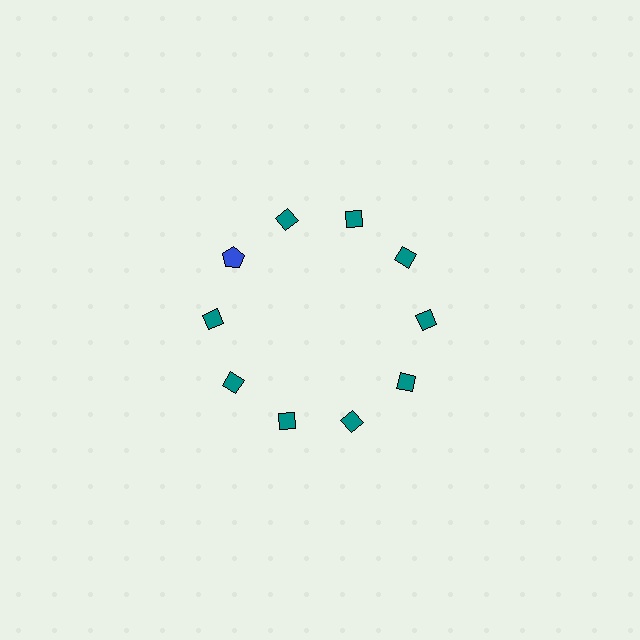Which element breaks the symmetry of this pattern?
The blue pentagon at roughly the 10 o'clock position breaks the symmetry. All other shapes are teal diamonds.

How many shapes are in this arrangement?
There are 10 shapes arranged in a ring pattern.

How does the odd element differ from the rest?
It differs in both color (blue instead of teal) and shape (pentagon instead of diamond).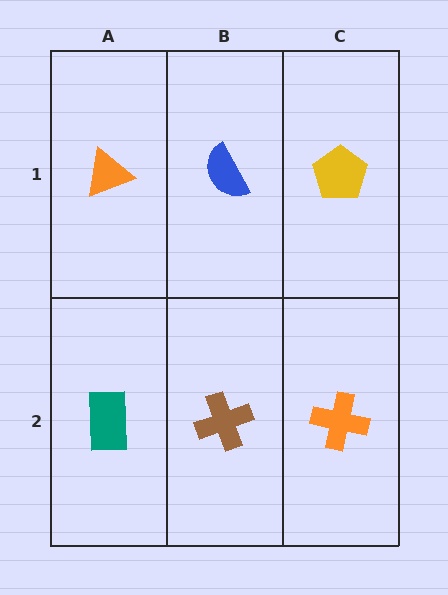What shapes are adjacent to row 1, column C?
An orange cross (row 2, column C), a blue semicircle (row 1, column B).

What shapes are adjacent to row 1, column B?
A brown cross (row 2, column B), an orange triangle (row 1, column A), a yellow pentagon (row 1, column C).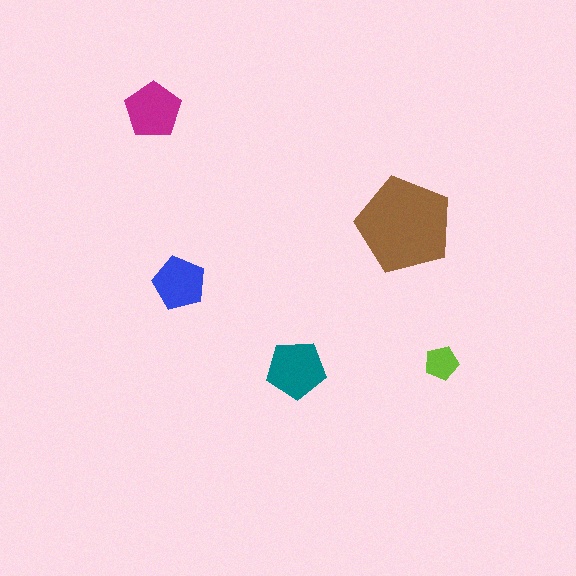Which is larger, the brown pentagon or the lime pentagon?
The brown one.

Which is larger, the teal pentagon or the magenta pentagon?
The teal one.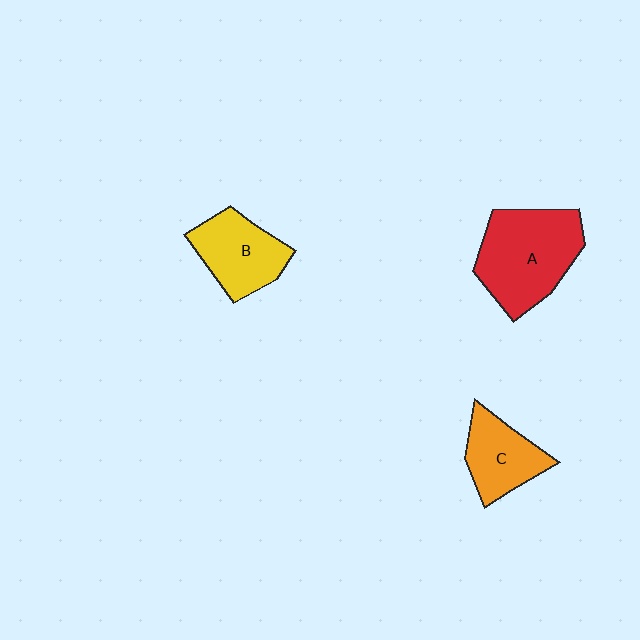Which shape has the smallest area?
Shape C (orange).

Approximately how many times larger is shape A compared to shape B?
Approximately 1.5 times.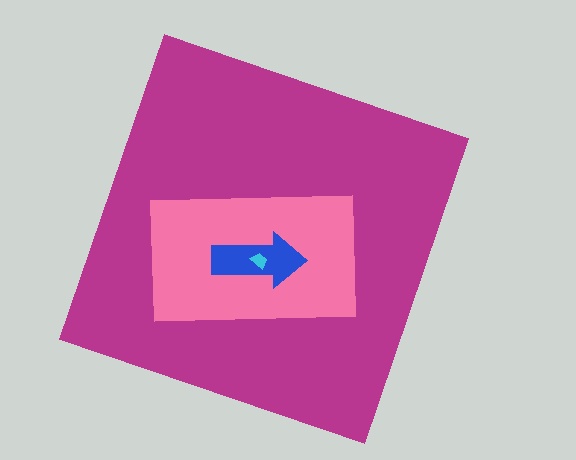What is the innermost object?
The cyan trapezoid.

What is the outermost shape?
The magenta square.